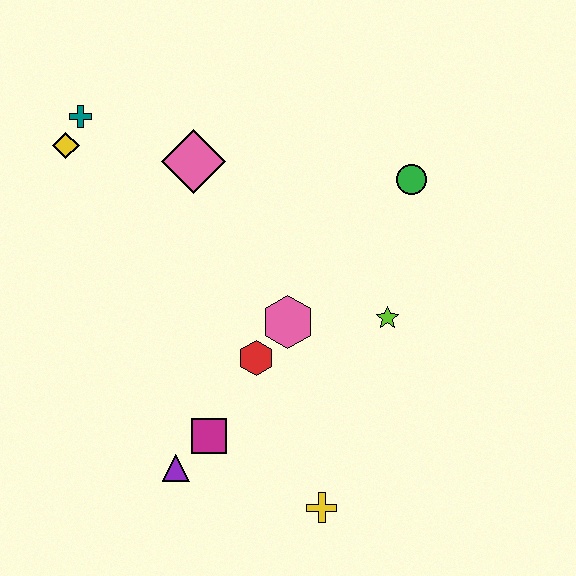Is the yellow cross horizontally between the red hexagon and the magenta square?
No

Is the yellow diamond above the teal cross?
No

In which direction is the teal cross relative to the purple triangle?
The teal cross is above the purple triangle.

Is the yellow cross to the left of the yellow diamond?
No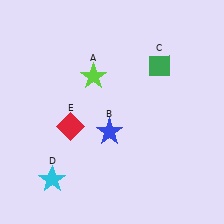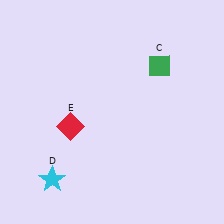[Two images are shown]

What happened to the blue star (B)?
The blue star (B) was removed in Image 2. It was in the bottom-left area of Image 1.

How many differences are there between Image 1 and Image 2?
There are 2 differences between the two images.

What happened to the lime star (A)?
The lime star (A) was removed in Image 2. It was in the top-left area of Image 1.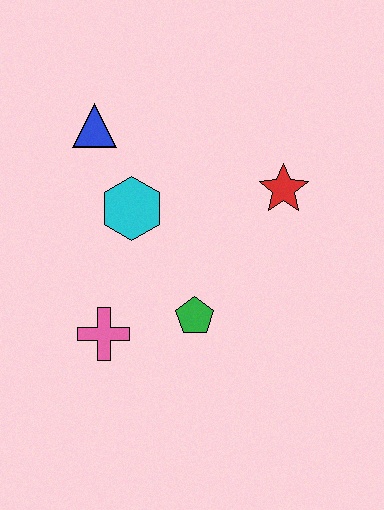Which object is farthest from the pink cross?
The red star is farthest from the pink cross.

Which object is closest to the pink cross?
The green pentagon is closest to the pink cross.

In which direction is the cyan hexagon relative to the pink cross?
The cyan hexagon is above the pink cross.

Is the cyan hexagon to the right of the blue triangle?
Yes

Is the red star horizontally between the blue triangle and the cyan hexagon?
No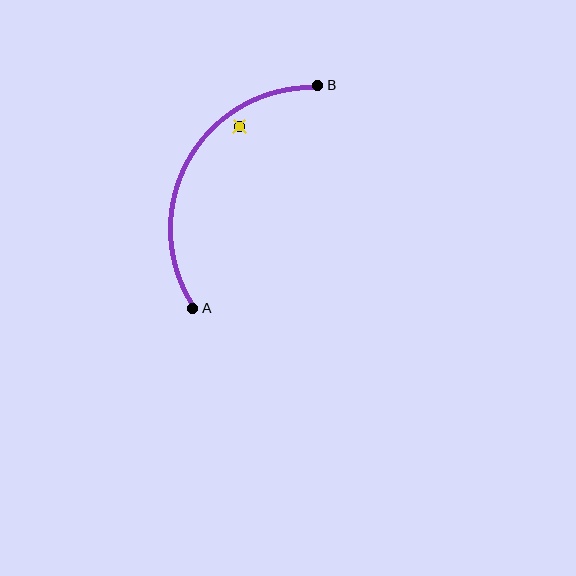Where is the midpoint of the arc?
The arc midpoint is the point on the curve farthest from the straight line joining A and B. It sits to the left of that line.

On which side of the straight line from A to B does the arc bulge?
The arc bulges to the left of the straight line connecting A and B.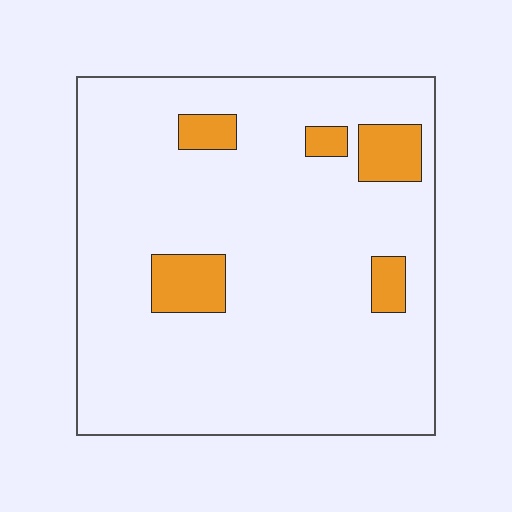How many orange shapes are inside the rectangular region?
5.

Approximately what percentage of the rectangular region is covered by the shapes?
Approximately 10%.